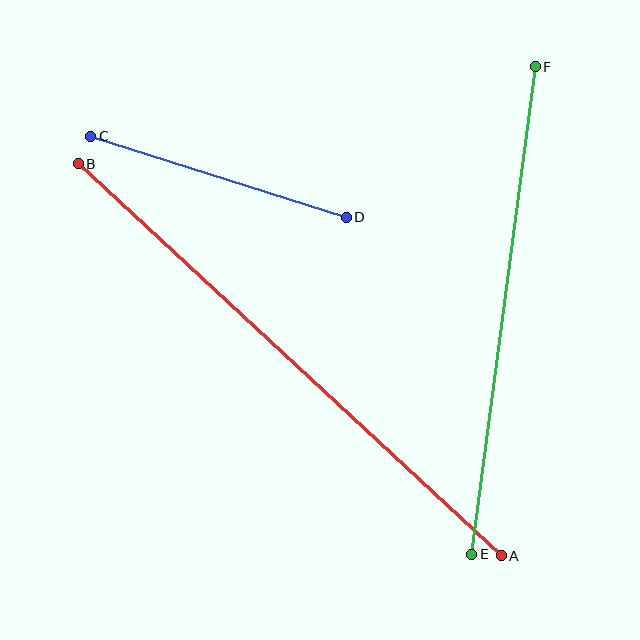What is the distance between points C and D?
The distance is approximately 268 pixels.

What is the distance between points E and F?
The distance is approximately 492 pixels.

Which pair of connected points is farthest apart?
Points A and B are farthest apart.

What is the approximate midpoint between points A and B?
The midpoint is at approximately (290, 360) pixels.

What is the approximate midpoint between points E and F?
The midpoint is at approximately (504, 311) pixels.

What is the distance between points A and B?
The distance is approximately 577 pixels.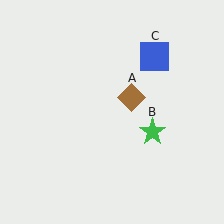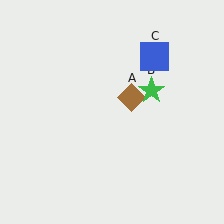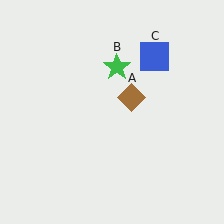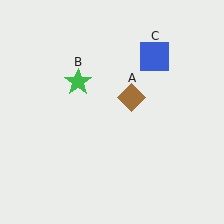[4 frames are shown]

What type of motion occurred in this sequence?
The green star (object B) rotated counterclockwise around the center of the scene.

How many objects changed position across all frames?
1 object changed position: green star (object B).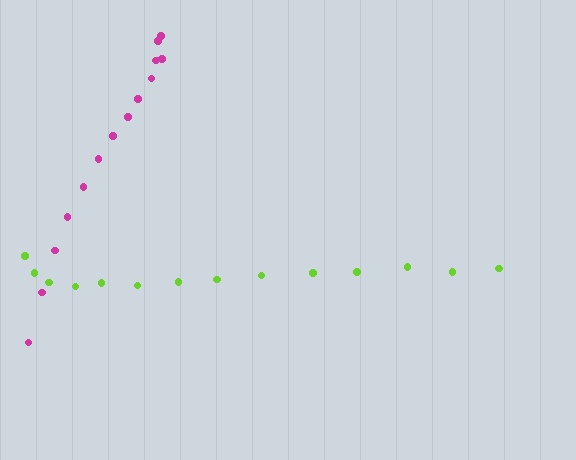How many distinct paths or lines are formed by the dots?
There are 2 distinct paths.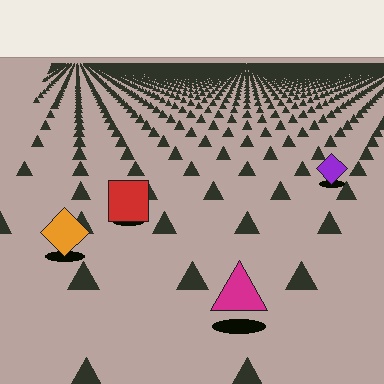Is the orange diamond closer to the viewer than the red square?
Yes. The orange diamond is closer — you can tell from the texture gradient: the ground texture is coarser near it.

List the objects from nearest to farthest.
From nearest to farthest: the magenta triangle, the orange diamond, the red square, the purple diamond.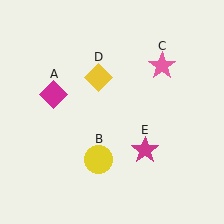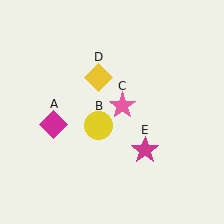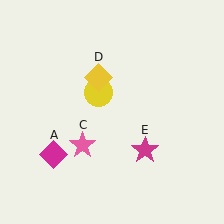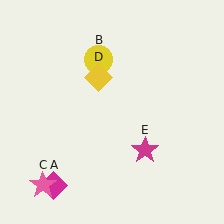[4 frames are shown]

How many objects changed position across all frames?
3 objects changed position: magenta diamond (object A), yellow circle (object B), pink star (object C).